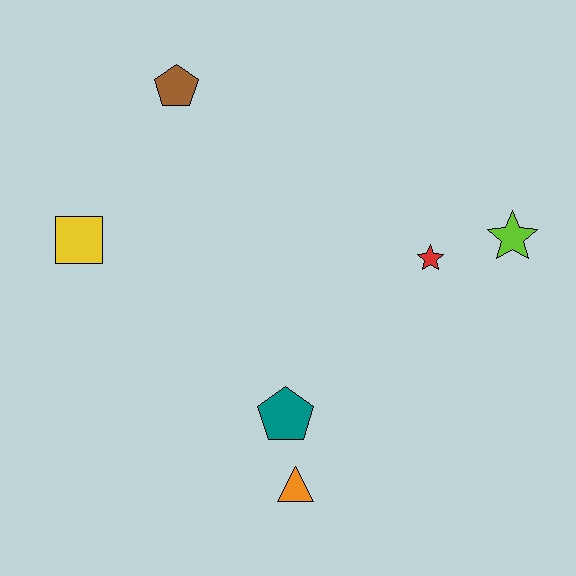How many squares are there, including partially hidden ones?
There is 1 square.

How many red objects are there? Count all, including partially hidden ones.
There is 1 red object.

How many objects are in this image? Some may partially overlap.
There are 6 objects.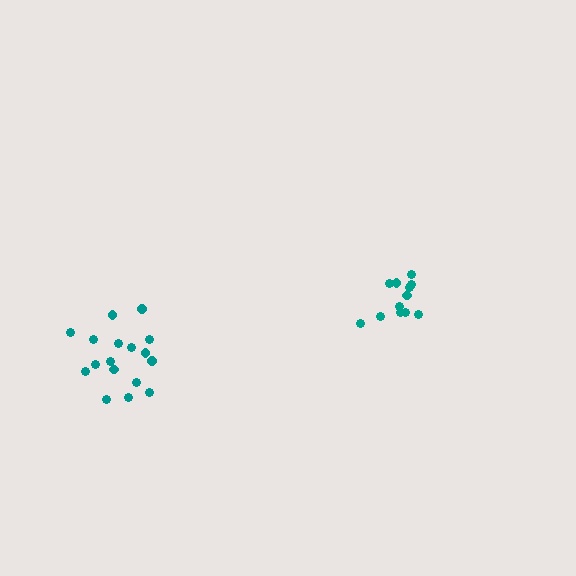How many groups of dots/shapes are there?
There are 2 groups.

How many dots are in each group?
Group 1: 17 dots, Group 2: 12 dots (29 total).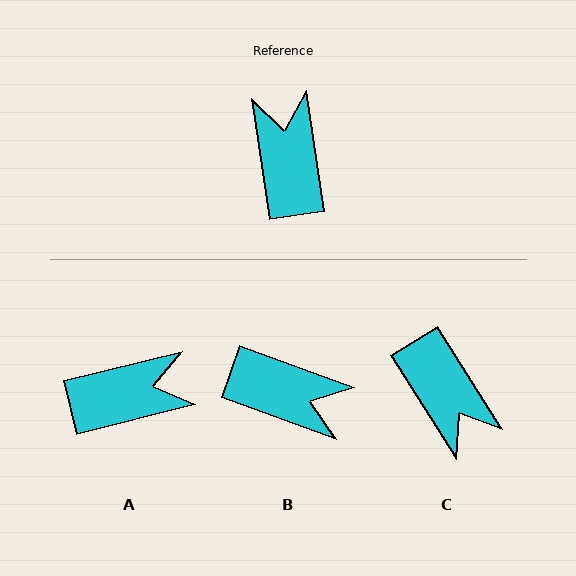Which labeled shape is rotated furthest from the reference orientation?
C, about 156 degrees away.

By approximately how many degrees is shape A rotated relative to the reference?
Approximately 85 degrees clockwise.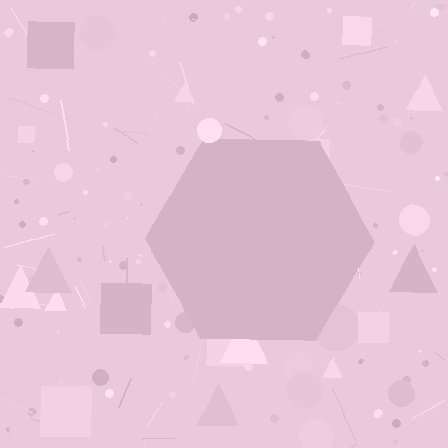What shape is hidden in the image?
A hexagon is hidden in the image.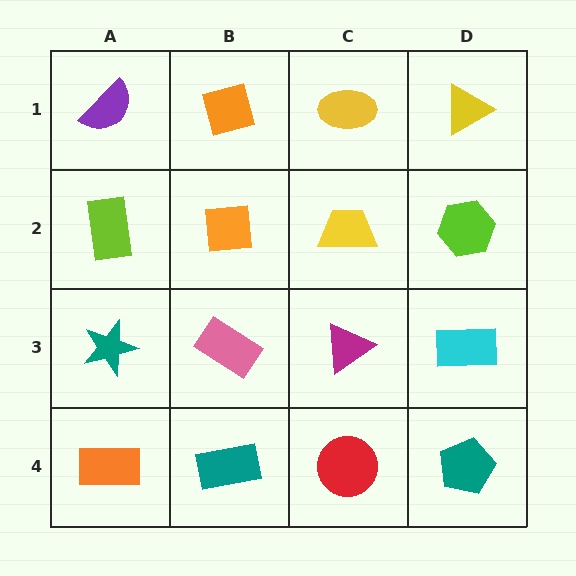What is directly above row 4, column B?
A pink rectangle.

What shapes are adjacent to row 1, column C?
A yellow trapezoid (row 2, column C), an orange square (row 1, column B), a yellow triangle (row 1, column D).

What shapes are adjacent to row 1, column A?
A lime rectangle (row 2, column A), an orange square (row 1, column B).